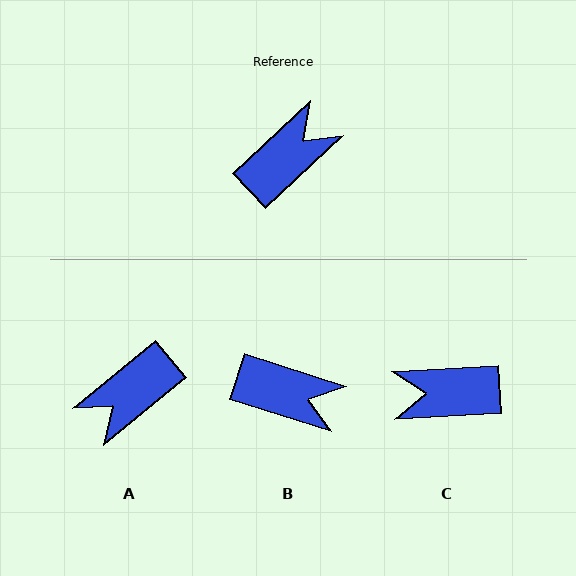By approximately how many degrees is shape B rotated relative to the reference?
Approximately 61 degrees clockwise.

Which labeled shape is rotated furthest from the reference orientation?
A, about 176 degrees away.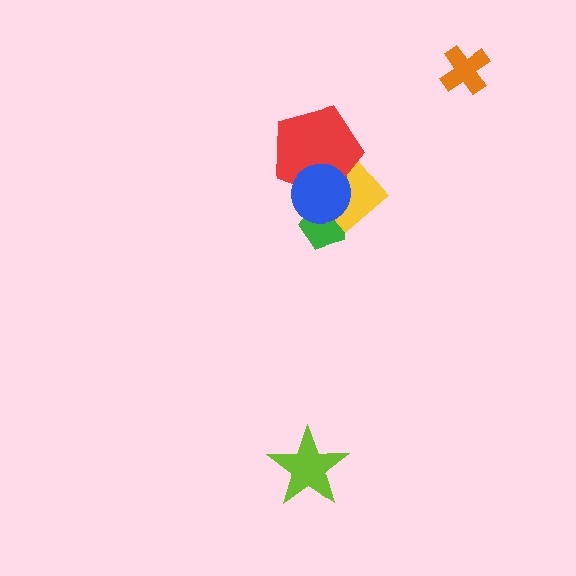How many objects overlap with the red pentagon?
2 objects overlap with the red pentagon.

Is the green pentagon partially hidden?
Yes, it is partially covered by another shape.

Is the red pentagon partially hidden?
Yes, it is partially covered by another shape.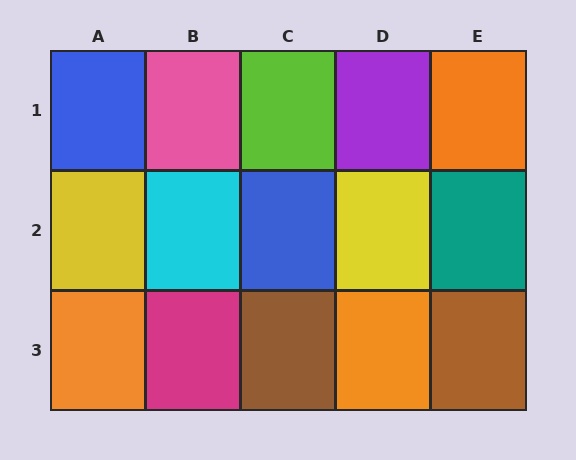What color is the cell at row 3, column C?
Brown.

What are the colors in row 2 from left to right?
Yellow, cyan, blue, yellow, teal.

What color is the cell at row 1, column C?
Lime.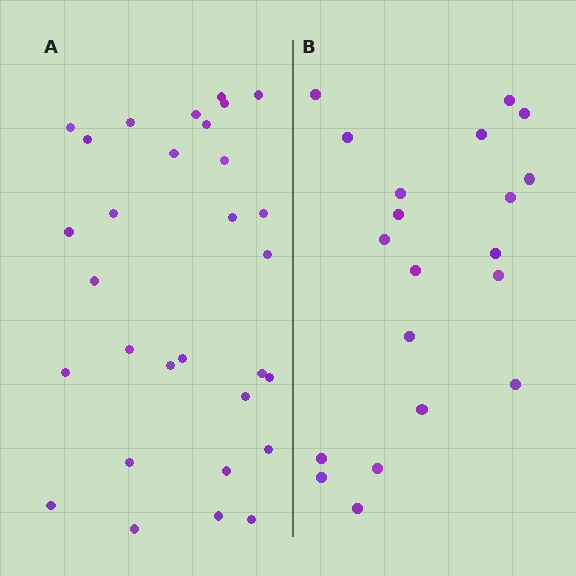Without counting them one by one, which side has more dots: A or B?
Region A (the left region) has more dots.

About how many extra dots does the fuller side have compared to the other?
Region A has roughly 10 or so more dots than region B.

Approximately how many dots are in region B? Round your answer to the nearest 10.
About 20 dots.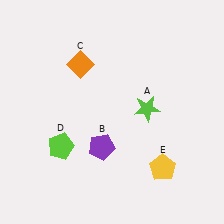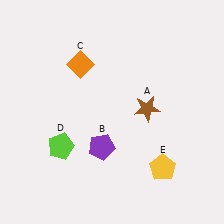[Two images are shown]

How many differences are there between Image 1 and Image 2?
There is 1 difference between the two images.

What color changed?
The star (A) changed from lime in Image 1 to brown in Image 2.